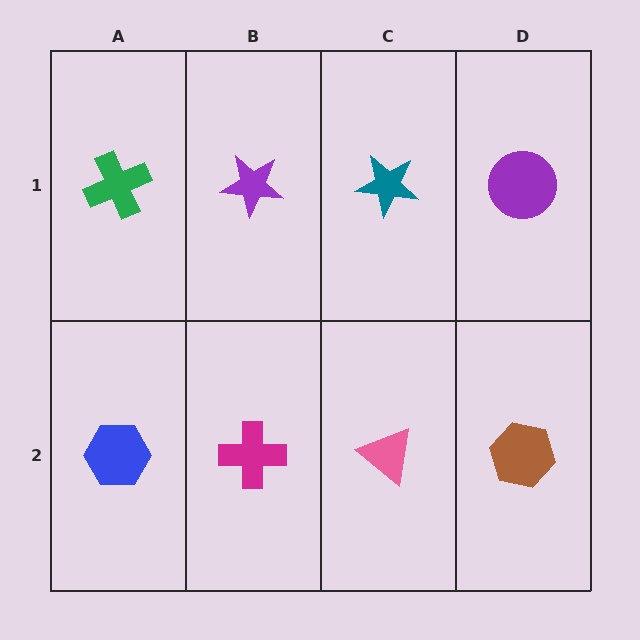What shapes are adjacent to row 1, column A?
A blue hexagon (row 2, column A), a purple star (row 1, column B).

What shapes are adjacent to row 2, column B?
A purple star (row 1, column B), a blue hexagon (row 2, column A), a pink triangle (row 2, column C).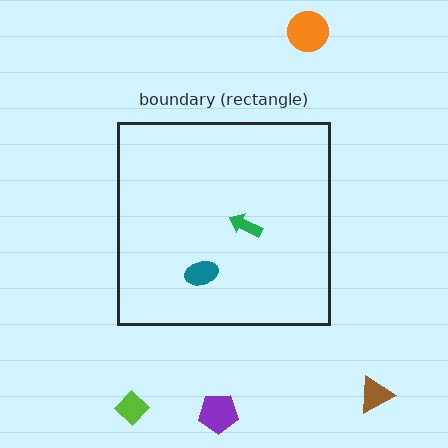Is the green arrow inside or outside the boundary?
Inside.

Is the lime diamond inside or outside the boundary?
Outside.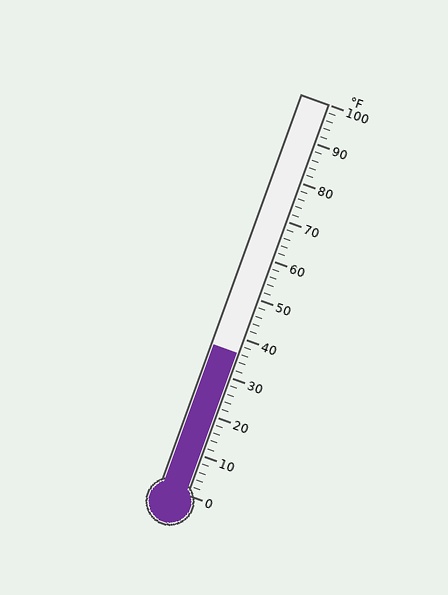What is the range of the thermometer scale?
The thermometer scale ranges from 0°F to 100°F.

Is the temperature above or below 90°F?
The temperature is below 90°F.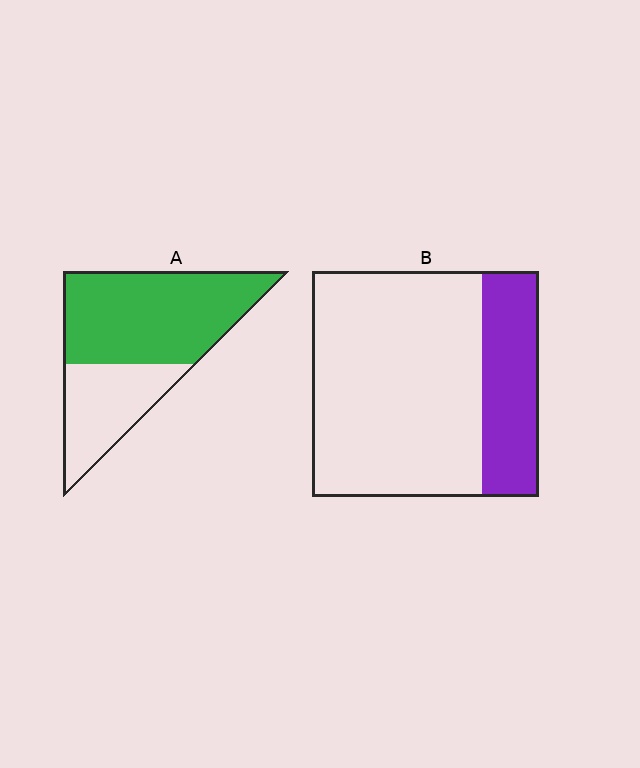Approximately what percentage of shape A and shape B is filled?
A is approximately 65% and B is approximately 25%.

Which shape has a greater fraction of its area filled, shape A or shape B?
Shape A.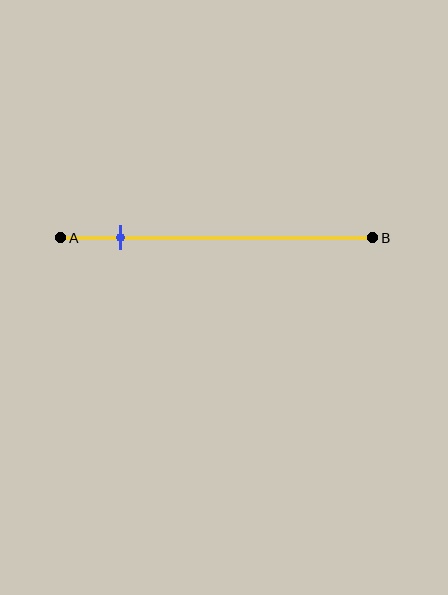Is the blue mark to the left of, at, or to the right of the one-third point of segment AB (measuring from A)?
The blue mark is to the left of the one-third point of segment AB.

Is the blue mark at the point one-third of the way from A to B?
No, the mark is at about 20% from A, not at the 33% one-third point.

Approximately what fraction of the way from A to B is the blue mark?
The blue mark is approximately 20% of the way from A to B.